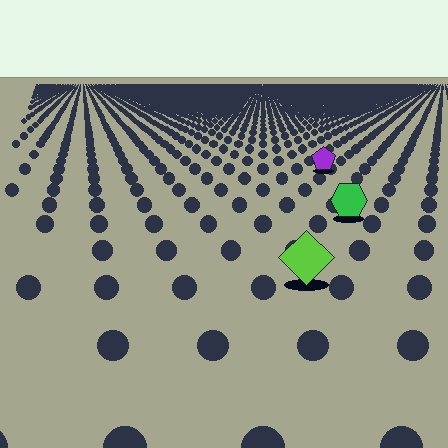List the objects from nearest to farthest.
From nearest to farthest: the lime diamond, the green hexagon, the purple pentagon.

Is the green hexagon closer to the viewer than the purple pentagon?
Yes. The green hexagon is closer — you can tell from the texture gradient: the ground texture is coarser near it.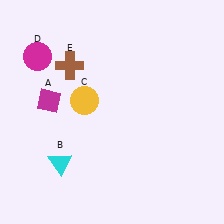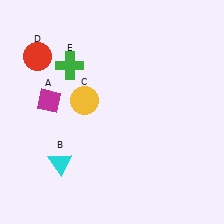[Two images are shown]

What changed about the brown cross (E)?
In Image 1, E is brown. In Image 2, it changed to green.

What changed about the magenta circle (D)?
In Image 1, D is magenta. In Image 2, it changed to red.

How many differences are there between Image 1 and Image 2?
There are 2 differences between the two images.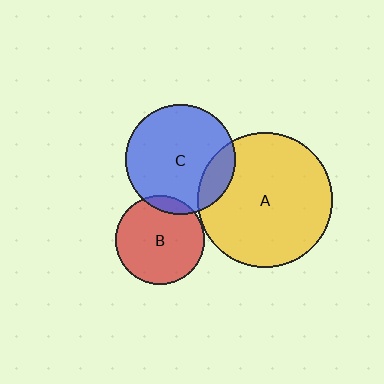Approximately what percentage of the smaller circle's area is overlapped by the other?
Approximately 10%.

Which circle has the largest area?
Circle A (yellow).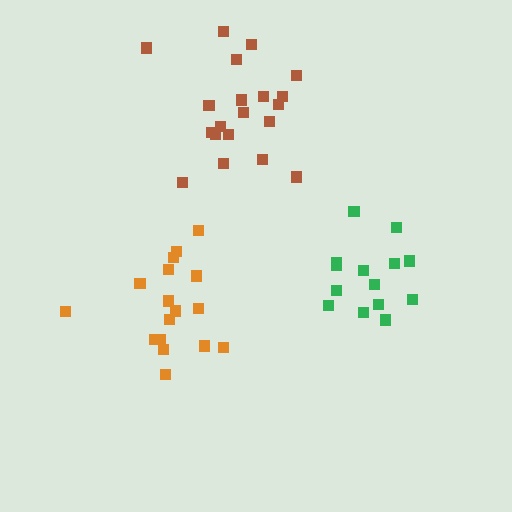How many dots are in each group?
Group 1: 17 dots, Group 2: 20 dots, Group 3: 14 dots (51 total).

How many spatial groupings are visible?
There are 3 spatial groupings.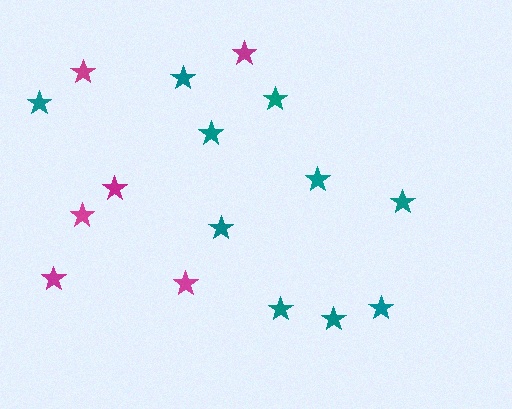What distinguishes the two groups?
There are 2 groups: one group of teal stars (10) and one group of magenta stars (6).